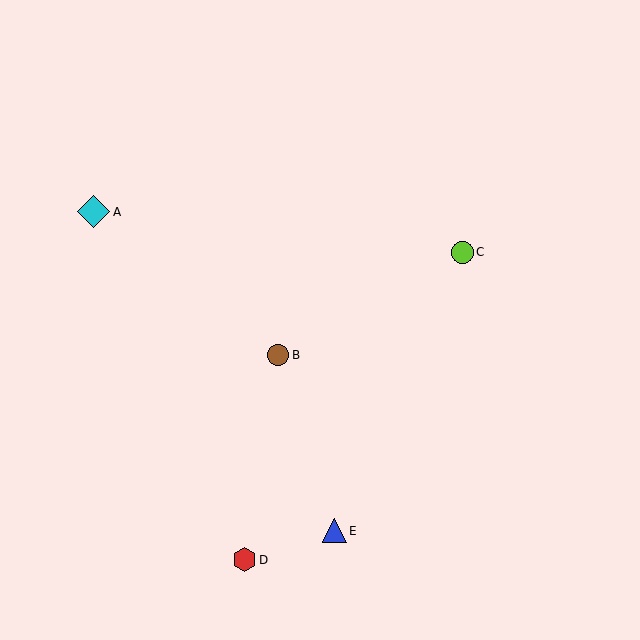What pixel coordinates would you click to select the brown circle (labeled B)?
Click at (278, 355) to select the brown circle B.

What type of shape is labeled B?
Shape B is a brown circle.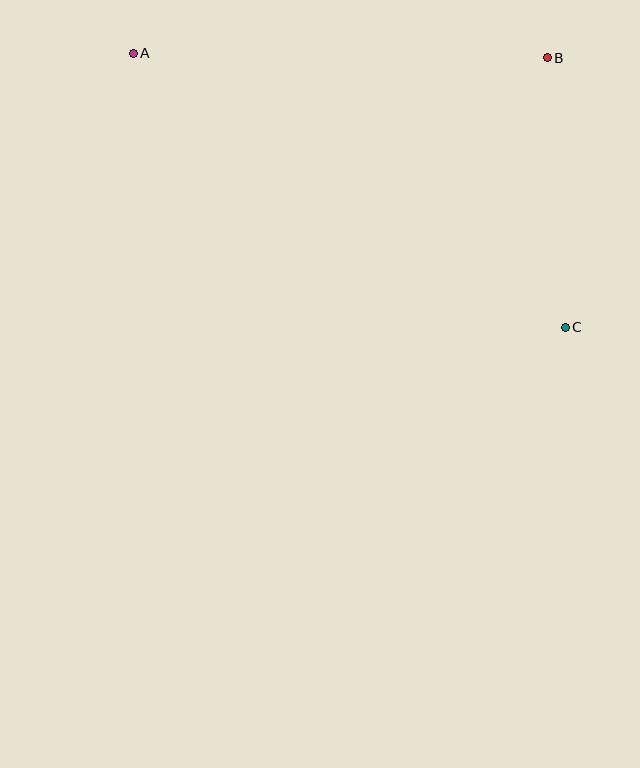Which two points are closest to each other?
Points B and C are closest to each other.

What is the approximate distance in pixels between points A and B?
The distance between A and B is approximately 414 pixels.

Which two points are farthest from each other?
Points A and C are farthest from each other.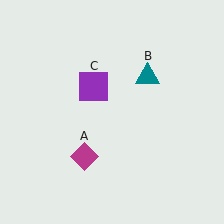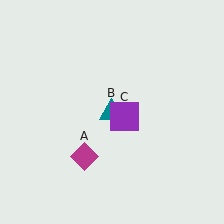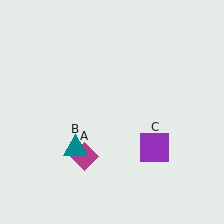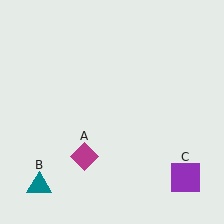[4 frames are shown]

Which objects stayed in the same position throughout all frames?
Magenta diamond (object A) remained stationary.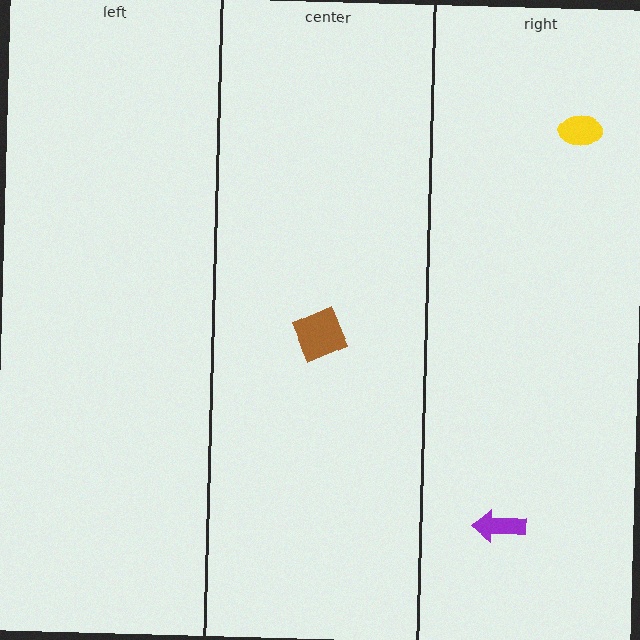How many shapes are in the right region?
2.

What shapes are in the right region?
The purple arrow, the yellow ellipse.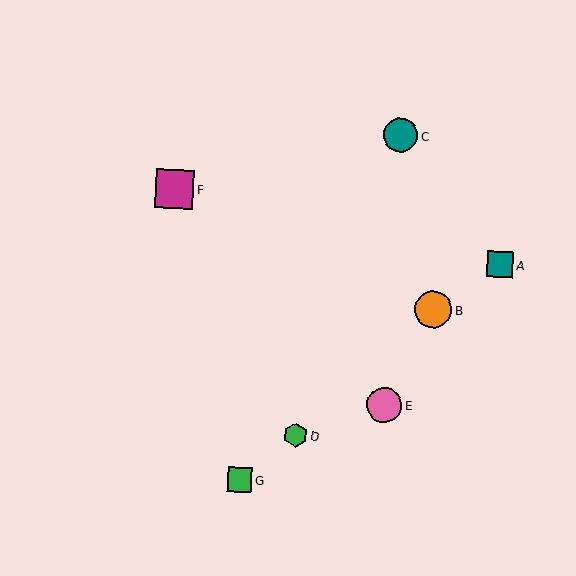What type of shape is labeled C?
Shape C is a teal circle.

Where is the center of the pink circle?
The center of the pink circle is at (384, 405).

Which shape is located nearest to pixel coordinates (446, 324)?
The orange circle (labeled B) at (434, 310) is nearest to that location.